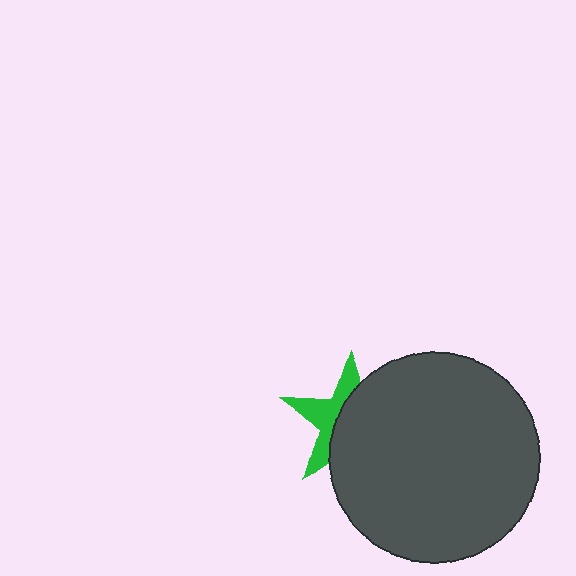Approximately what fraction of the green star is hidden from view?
Roughly 59% of the green star is hidden behind the dark gray circle.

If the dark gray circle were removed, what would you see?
You would see the complete green star.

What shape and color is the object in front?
The object in front is a dark gray circle.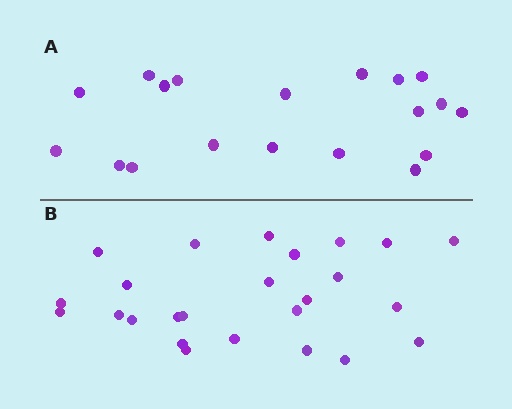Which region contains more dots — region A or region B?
Region B (the bottom region) has more dots.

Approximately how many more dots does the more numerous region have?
Region B has about 6 more dots than region A.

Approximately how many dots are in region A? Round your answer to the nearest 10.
About 20 dots. (The exact count is 19, which rounds to 20.)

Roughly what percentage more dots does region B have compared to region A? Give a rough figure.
About 30% more.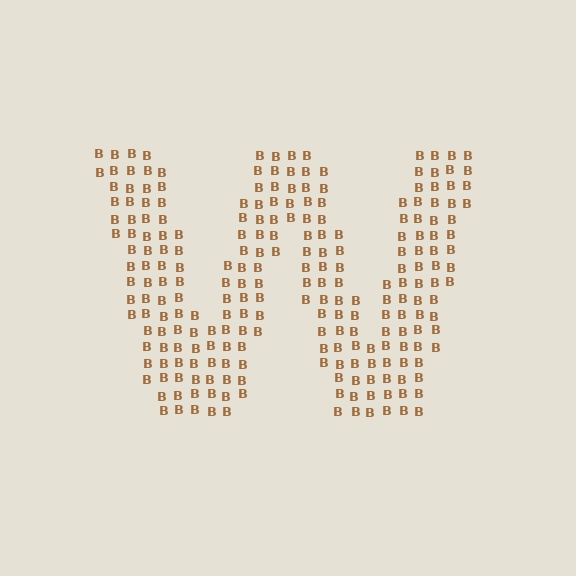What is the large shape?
The large shape is the letter W.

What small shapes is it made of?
It is made of small letter B's.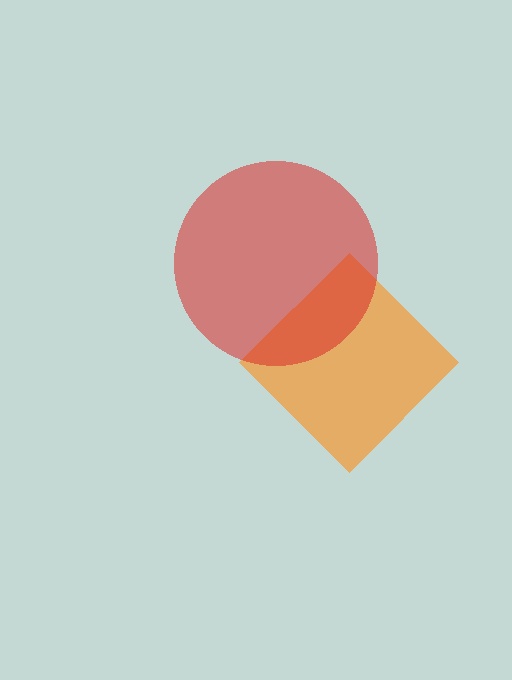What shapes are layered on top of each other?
The layered shapes are: an orange diamond, a red circle.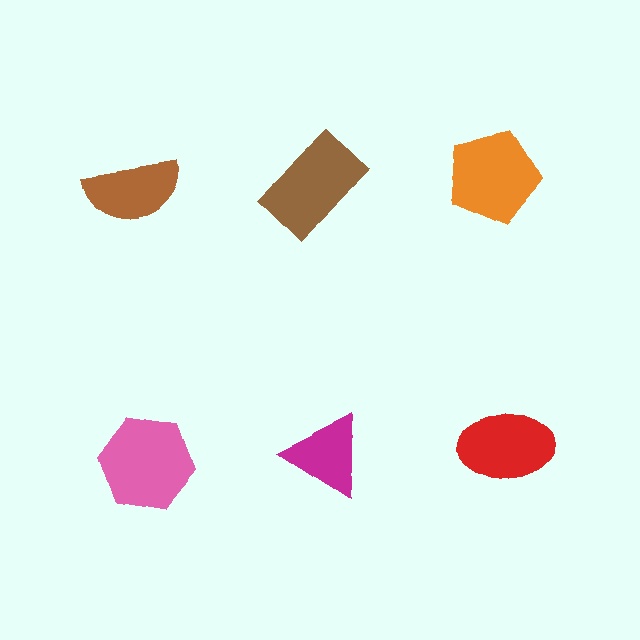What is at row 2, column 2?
A magenta triangle.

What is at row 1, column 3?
An orange pentagon.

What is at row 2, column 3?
A red ellipse.